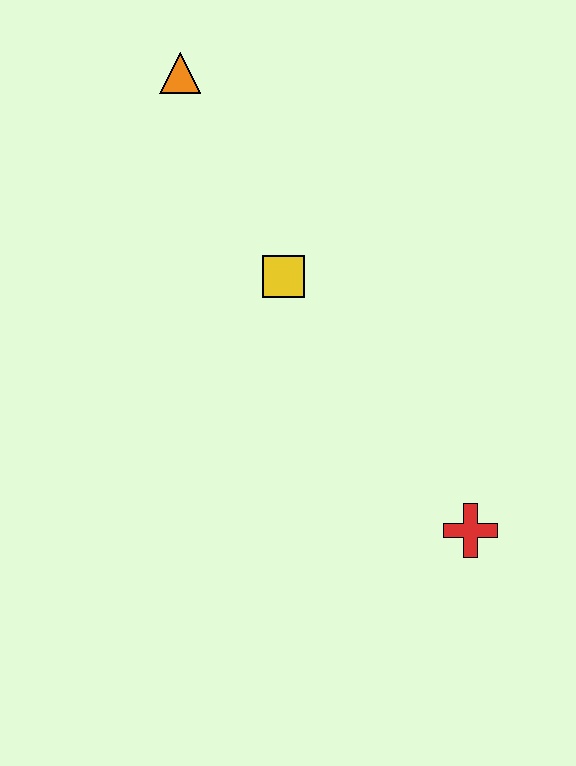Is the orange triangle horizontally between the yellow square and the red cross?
No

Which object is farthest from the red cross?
The orange triangle is farthest from the red cross.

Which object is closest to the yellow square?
The orange triangle is closest to the yellow square.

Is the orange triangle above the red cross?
Yes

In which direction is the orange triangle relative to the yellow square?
The orange triangle is above the yellow square.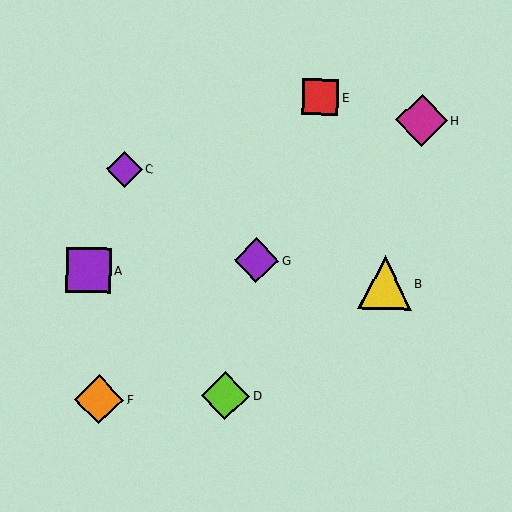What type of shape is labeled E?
Shape E is a red square.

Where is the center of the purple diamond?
The center of the purple diamond is at (256, 260).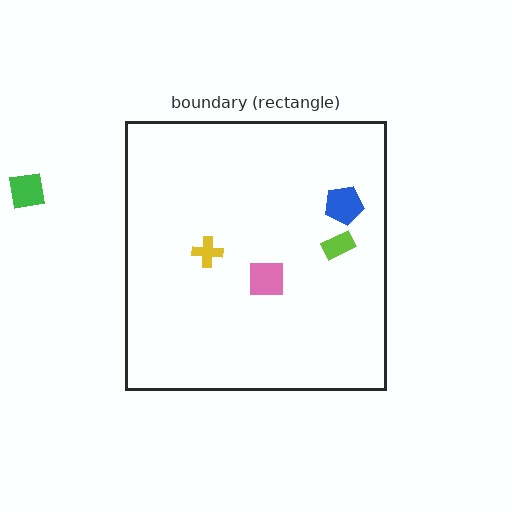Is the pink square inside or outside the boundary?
Inside.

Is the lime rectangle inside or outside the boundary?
Inside.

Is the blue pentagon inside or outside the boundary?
Inside.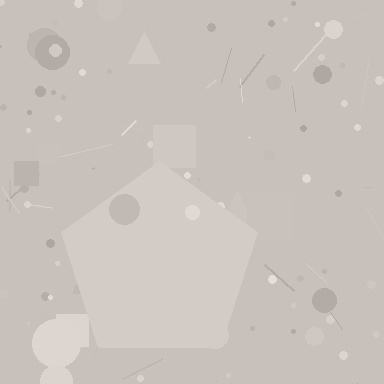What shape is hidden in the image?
A pentagon is hidden in the image.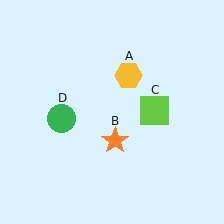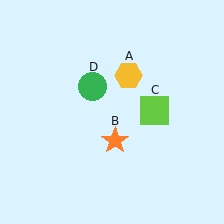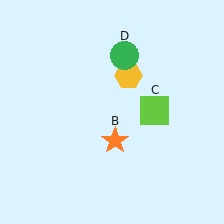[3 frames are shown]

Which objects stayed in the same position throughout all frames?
Yellow hexagon (object A) and orange star (object B) and lime square (object C) remained stationary.